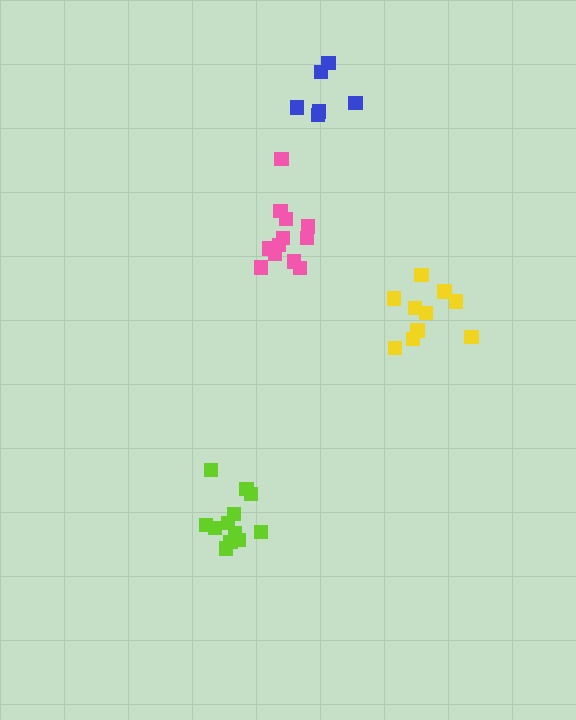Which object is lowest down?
The lime cluster is bottommost.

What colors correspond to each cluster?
The clusters are colored: lime, blue, yellow, pink.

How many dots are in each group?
Group 1: 12 dots, Group 2: 6 dots, Group 3: 10 dots, Group 4: 12 dots (40 total).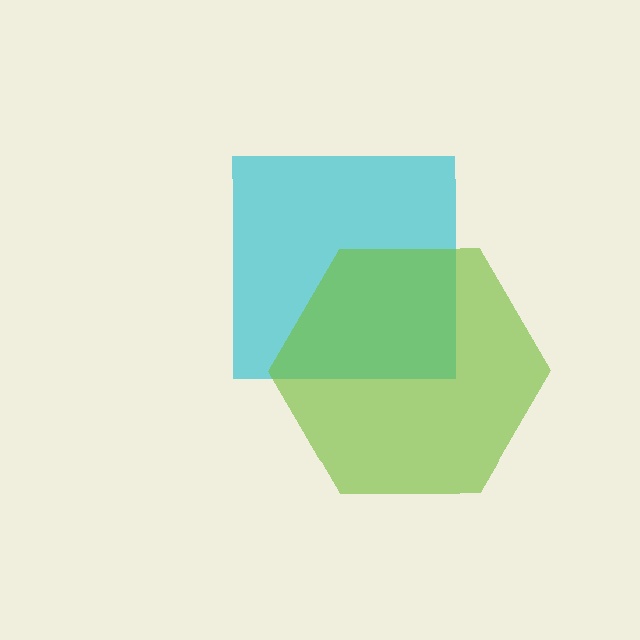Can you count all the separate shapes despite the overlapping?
Yes, there are 2 separate shapes.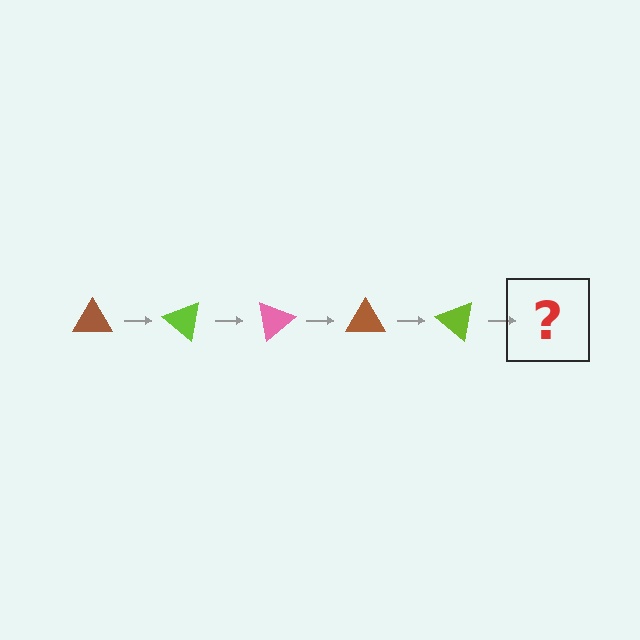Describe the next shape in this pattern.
It should be a pink triangle, rotated 200 degrees from the start.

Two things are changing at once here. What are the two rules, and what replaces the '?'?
The two rules are that it rotates 40 degrees each step and the color cycles through brown, lime, and pink. The '?' should be a pink triangle, rotated 200 degrees from the start.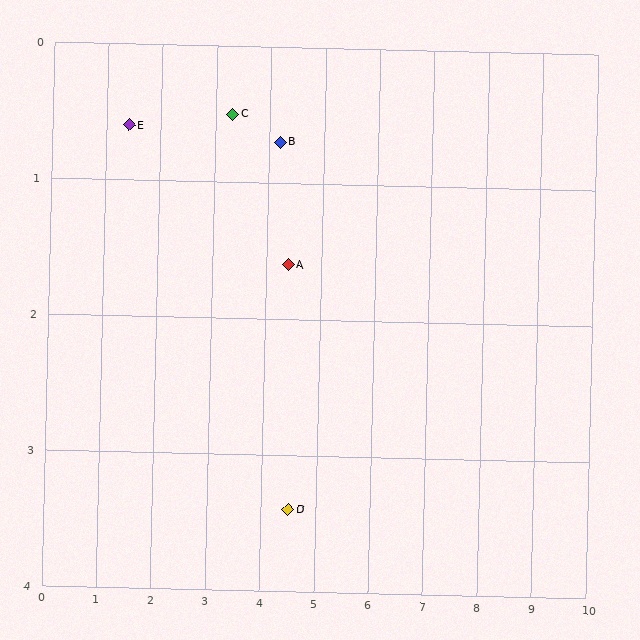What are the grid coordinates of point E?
Point E is at approximately (1.4, 0.6).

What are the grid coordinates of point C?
Point C is at approximately (3.3, 0.5).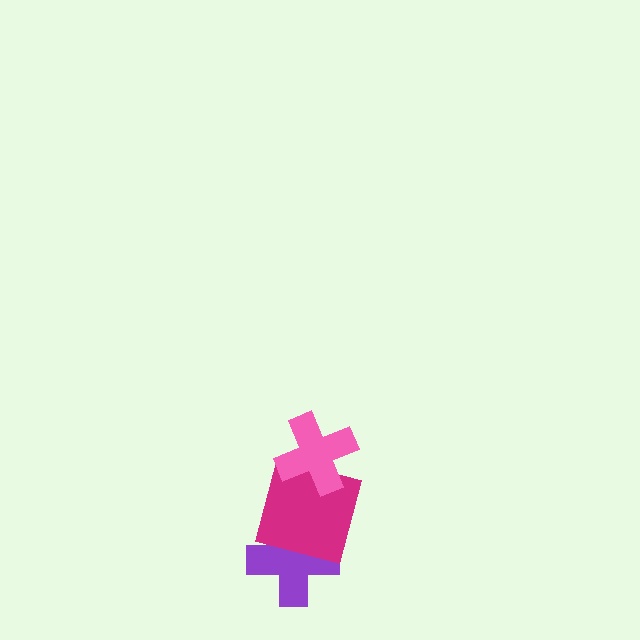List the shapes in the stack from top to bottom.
From top to bottom: the pink cross, the magenta square, the purple cross.